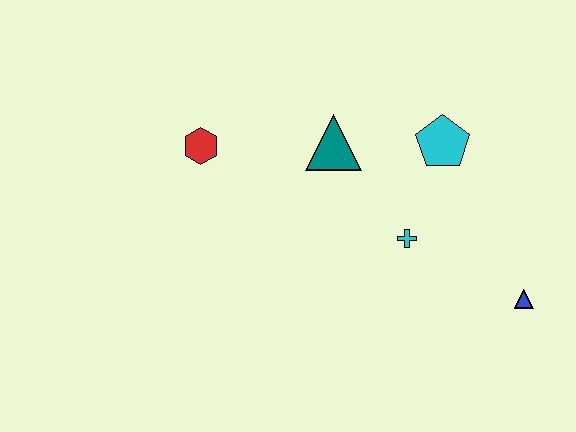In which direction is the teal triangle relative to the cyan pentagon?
The teal triangle is to the left of the cyan pentagon.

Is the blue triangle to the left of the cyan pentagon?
No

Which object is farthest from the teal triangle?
The blue triangle is farthest from the teal triangle.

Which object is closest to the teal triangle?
The cyan pentagon is closest to the teal triangle.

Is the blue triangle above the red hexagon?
No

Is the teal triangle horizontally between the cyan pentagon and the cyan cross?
No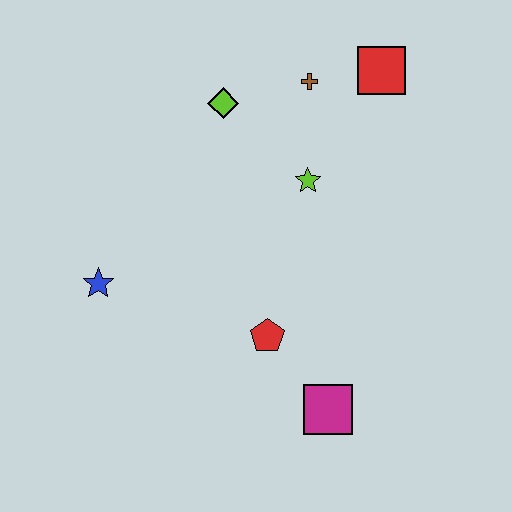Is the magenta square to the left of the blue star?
No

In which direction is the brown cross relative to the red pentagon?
The brown cross is above the red pentagon.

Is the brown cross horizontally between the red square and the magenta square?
No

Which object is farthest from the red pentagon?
The red square is farthest from the red pentagon.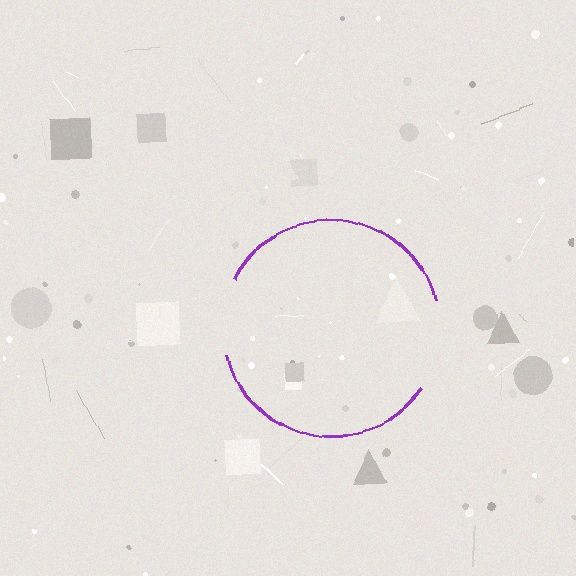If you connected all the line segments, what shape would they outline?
They would outline a circle.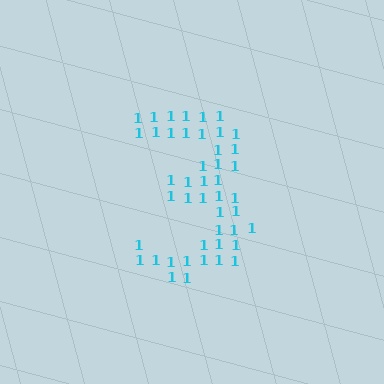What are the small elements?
The small elements are digit 1's.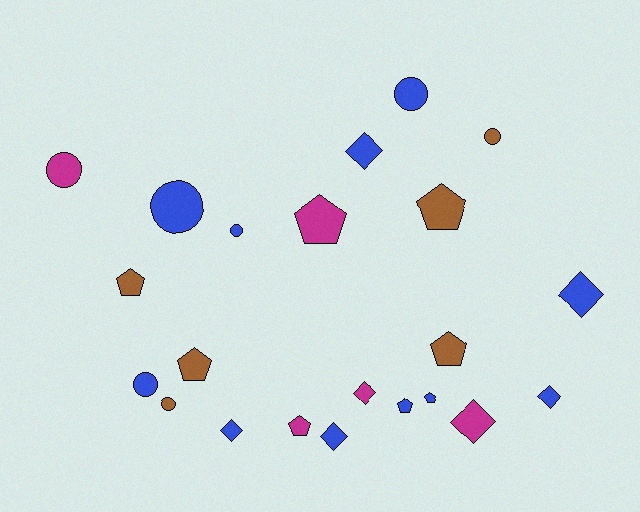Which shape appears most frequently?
Pentagon, with 8 objects.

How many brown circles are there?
There are 2 brown circles.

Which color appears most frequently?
Blue, with 11 objects.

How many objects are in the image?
There are 22 objects.